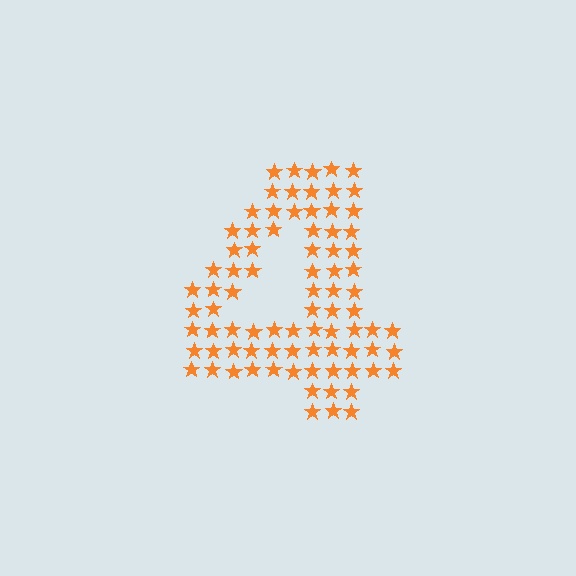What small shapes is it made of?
It is made of small stars.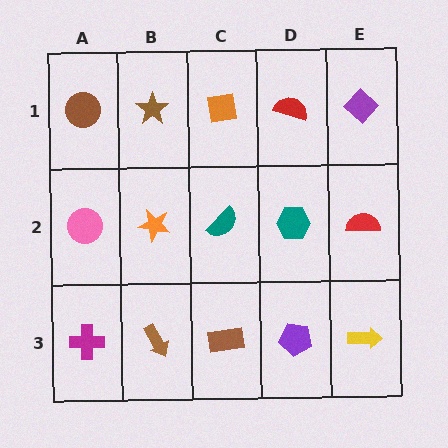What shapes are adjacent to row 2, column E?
A purple diamond (row 1, column E), a yellow arrow (row 3, column E), a teal hexagon (row 2, column D).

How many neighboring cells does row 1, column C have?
3.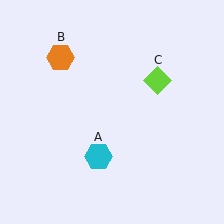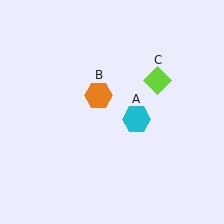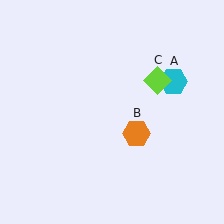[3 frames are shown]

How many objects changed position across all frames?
2 objects changed position: cyan hexagon (object A), orange hexagon (object B).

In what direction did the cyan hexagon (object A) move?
The cyan hexagon (object A) moved up and to the right.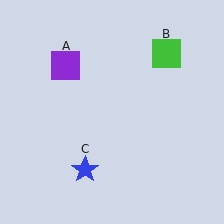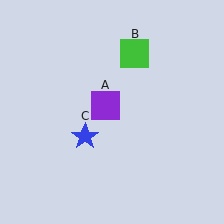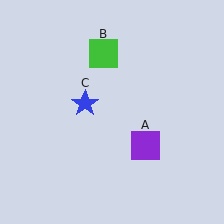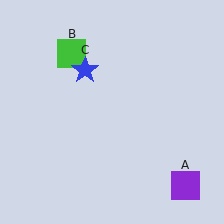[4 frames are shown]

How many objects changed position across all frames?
3 objects changed position: purple square (object A), green square (object B), blue star (object C).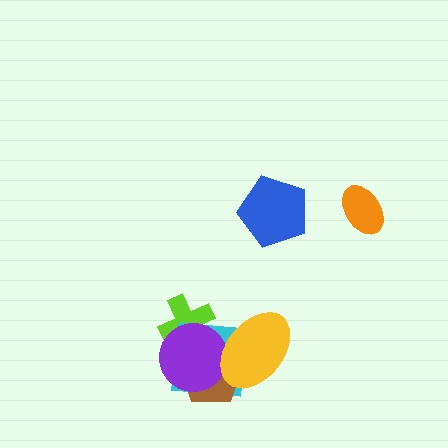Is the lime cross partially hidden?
Yes, it is partially covered by another shape.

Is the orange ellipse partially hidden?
No, no other shape covers it.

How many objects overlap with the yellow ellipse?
3 objects overlap with the yellow ellipse.